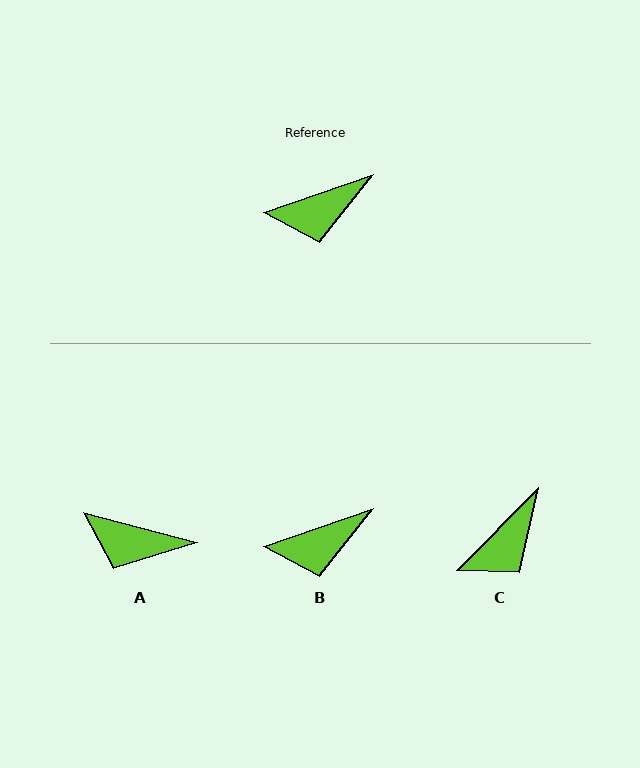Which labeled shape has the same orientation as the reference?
B.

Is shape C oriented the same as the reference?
No, it is off by about 27 degrees.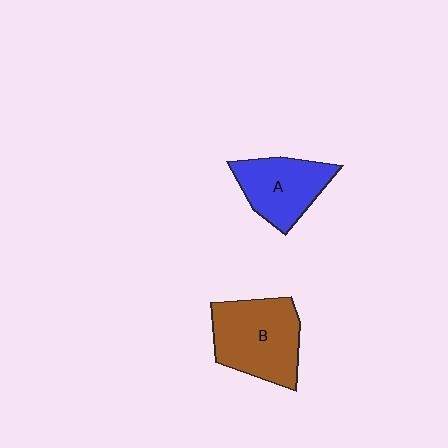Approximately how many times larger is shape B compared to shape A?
Approximately 1.3 times.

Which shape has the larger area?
Shape B (brown).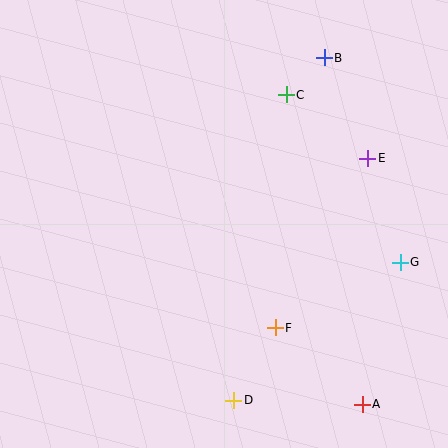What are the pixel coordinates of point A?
Point A is at (362, 404).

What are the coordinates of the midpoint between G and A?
The midpoint between G and A is at (381, 333).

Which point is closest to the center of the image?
Point F at (275, 328) is closest to the center.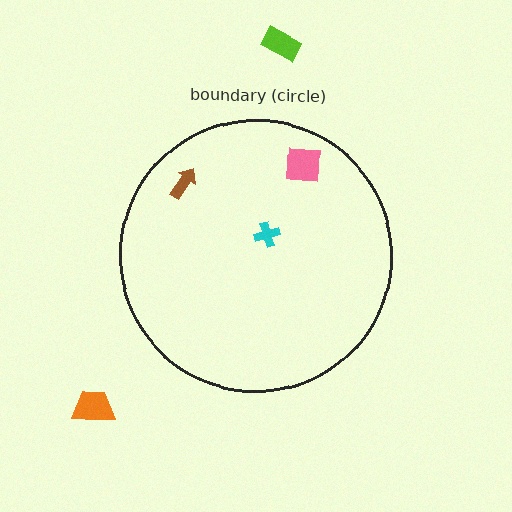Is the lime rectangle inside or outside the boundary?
Outside.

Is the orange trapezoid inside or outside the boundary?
Outside.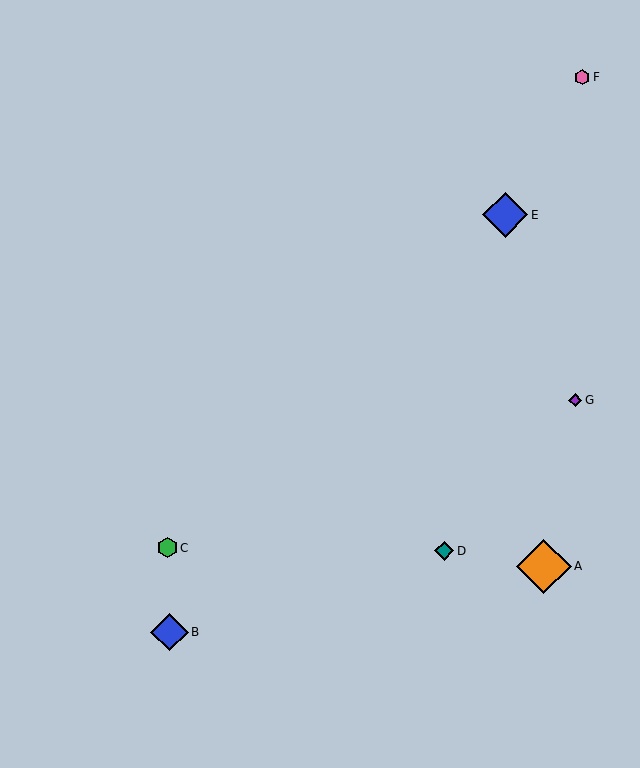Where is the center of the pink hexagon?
The center of the pink hexagon is at (582, 77).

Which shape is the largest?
The orange diamond (labeled A) is the largest.